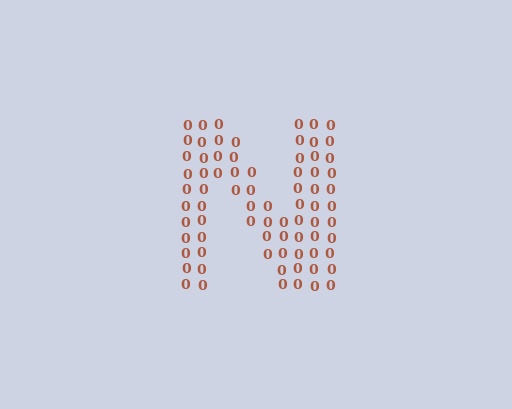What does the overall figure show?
The overall figure shows the letter N.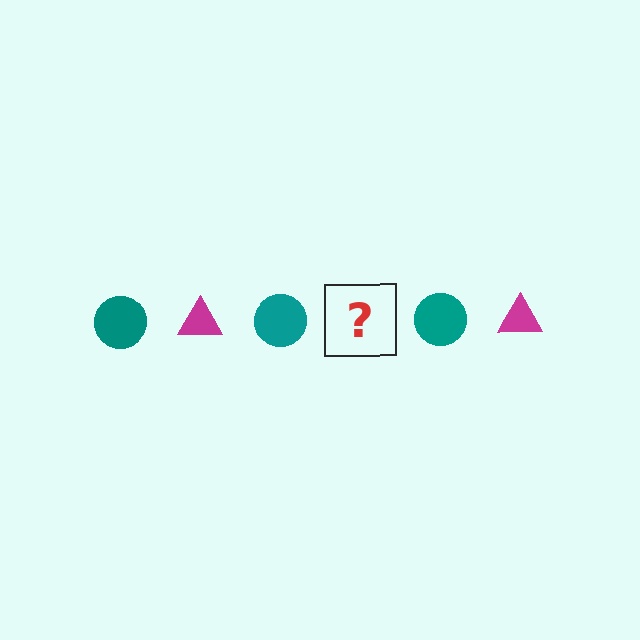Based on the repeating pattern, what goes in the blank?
The blank should be a magenta triangle.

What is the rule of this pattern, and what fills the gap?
The rule is that the pattern alternates between teal circle and magenta triangle. The gap should be filled with a magenta triangle.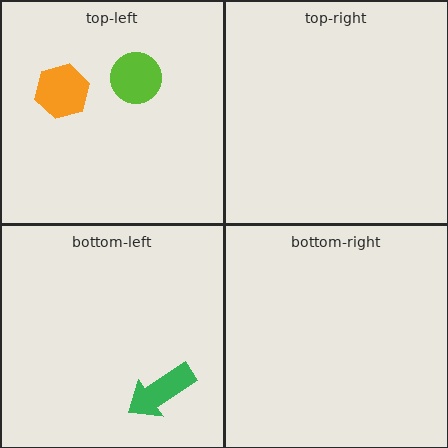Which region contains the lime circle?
The top-left region.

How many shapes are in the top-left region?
2.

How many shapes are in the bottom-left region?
1.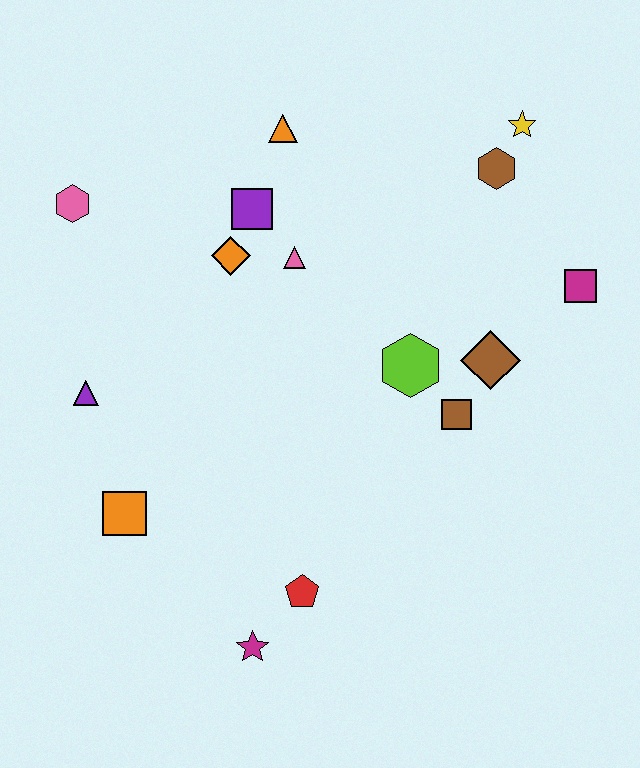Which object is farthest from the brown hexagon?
The magenta star is farthest from the brown hexagon.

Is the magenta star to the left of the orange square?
No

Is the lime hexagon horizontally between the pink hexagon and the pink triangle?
No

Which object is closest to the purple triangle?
The orange square is closest to the purple triangle.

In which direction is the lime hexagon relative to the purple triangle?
The lime hexagon is to the right of the purple triangle.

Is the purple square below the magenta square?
No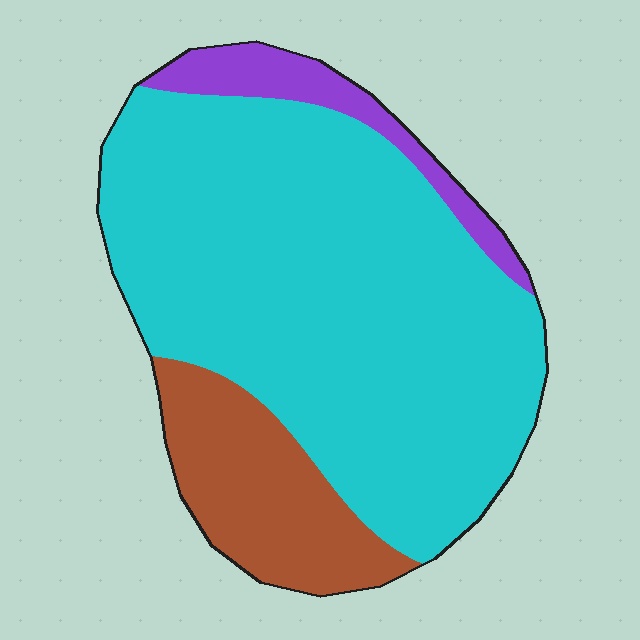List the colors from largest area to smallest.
From largest to smallest: cyan, brown, purple.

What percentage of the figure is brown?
Brown takes up about one sixth (1/6) of the figure.